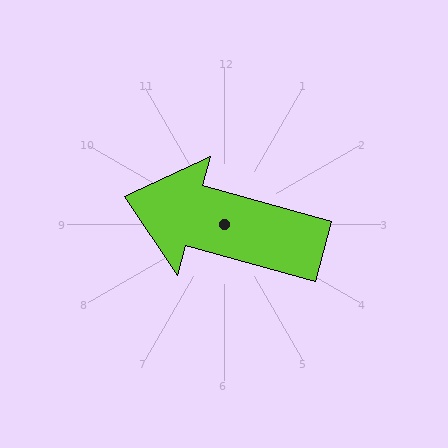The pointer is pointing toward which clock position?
Roughly 10 o'clock.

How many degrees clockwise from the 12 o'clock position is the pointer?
Approximately 285 degrees.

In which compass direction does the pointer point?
West.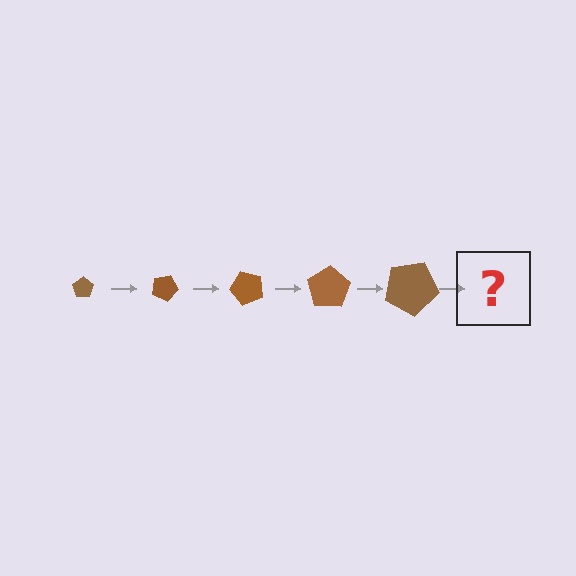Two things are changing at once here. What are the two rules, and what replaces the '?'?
The two rules are that the pentagon grows larger each step and it rotates 25 degrees each step. The '?' should be a pentagon, larger than the previous one and rotated 125 degrees from the start.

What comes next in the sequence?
The next element should be a pentagon, larger than the previous one and rotated 125 degrees from the start.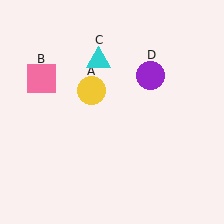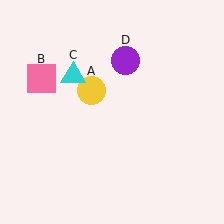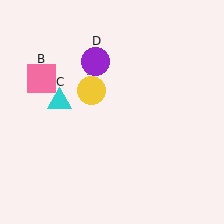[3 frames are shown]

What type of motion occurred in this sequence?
The cyan triangle (object C), purple circle (object D) rotated counterclockwise around the center of the scene.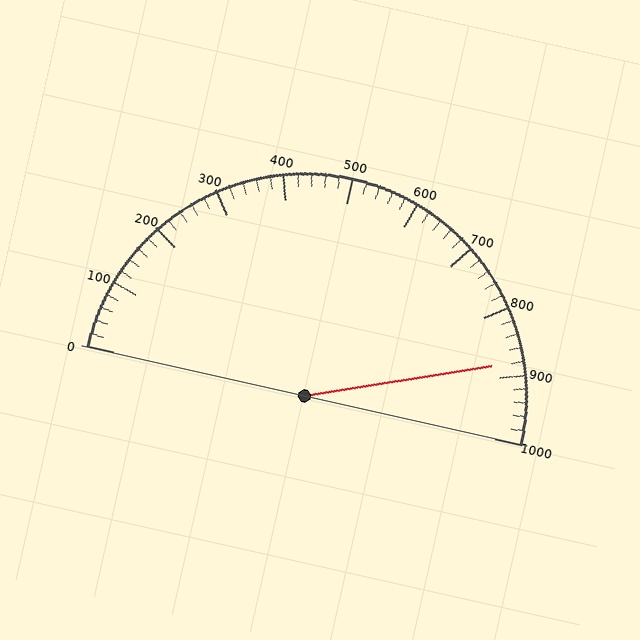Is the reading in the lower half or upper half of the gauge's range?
The reading is in the upper half of the range (0 to 1000).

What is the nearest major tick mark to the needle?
The nearest major tick mark is 900.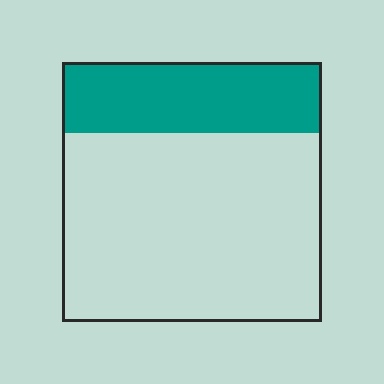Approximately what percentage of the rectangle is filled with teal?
Approximately 25%.